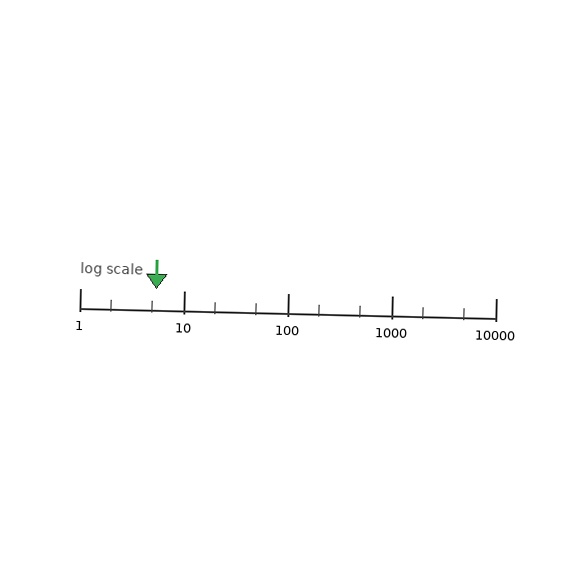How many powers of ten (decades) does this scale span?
The scale spans 4 decades, from 1 to 10000.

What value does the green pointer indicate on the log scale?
The pointer indicates approximately 5.4.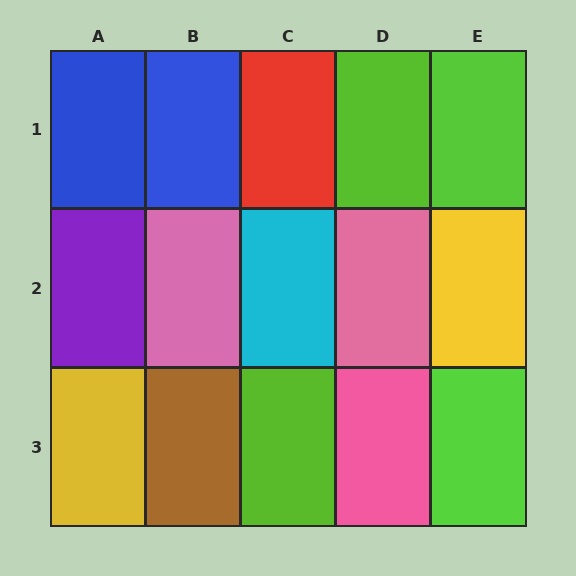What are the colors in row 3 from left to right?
Yellow, brown, lime, pink, lime.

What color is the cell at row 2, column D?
Pink.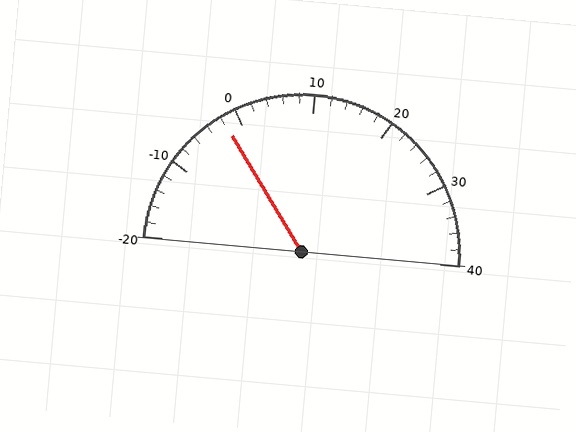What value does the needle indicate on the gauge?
The needle indicates approximately -2.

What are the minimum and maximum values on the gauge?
The gauge ranges from -20 to 40.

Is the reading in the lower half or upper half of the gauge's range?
The reading is in the lower half of the range (-20 to 40).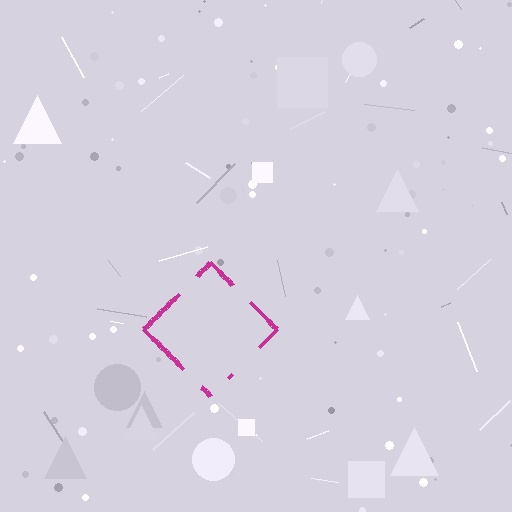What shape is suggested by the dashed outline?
The dashed outline suggests a diamond.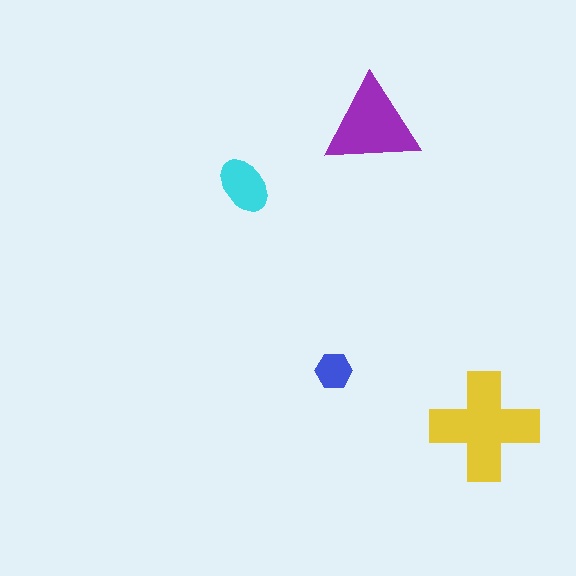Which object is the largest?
The yellow cross.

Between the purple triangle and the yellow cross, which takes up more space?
The yellow cross.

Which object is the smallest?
The blue hexagon.